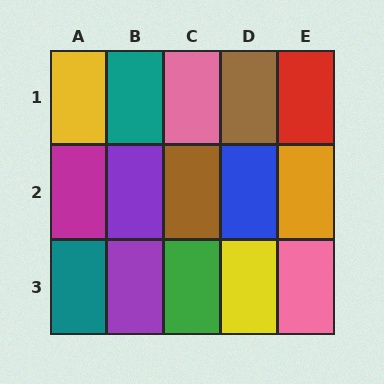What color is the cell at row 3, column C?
Green.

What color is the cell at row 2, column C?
Brown.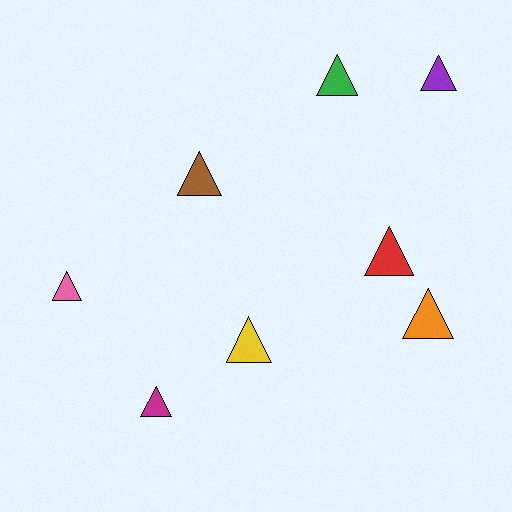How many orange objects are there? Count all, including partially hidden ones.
There is 1 orange object.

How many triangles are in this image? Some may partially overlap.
There are 8 triangles.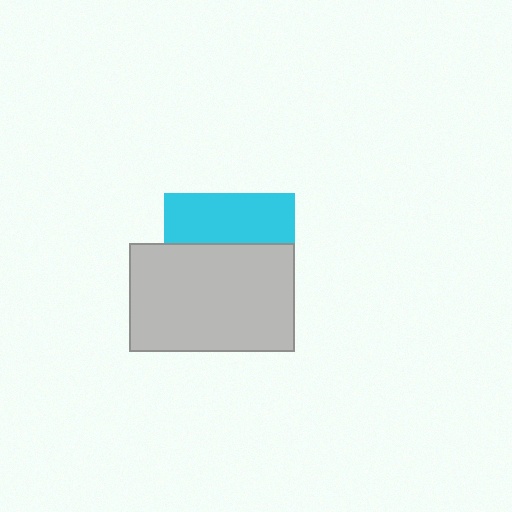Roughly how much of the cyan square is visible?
A small part of it is visible (roughly 38%).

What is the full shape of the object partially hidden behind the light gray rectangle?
The partially hidden object is a cyan square.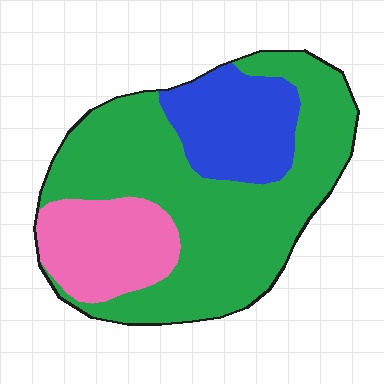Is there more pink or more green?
Green.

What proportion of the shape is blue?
Blue takes up between a sixth and a third of the shape.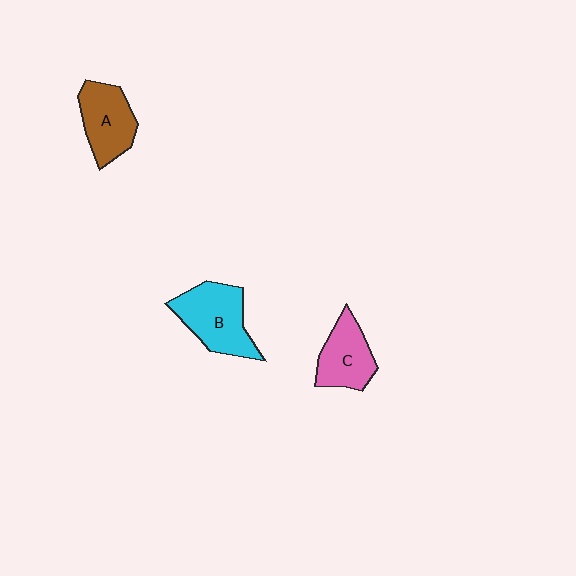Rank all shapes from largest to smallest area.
From largest to smallest: B (cyan), A (brown), C (pink).